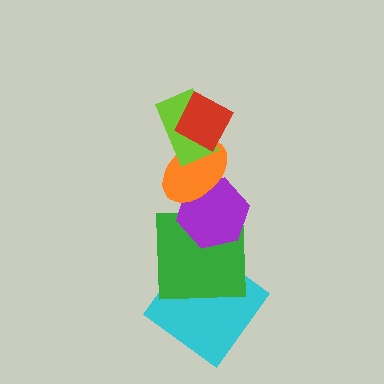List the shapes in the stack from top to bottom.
From top to bottom: the red diamond, the lime rectangle, the orange ellipse, the purple hexagon, the green square, the cyan diamond.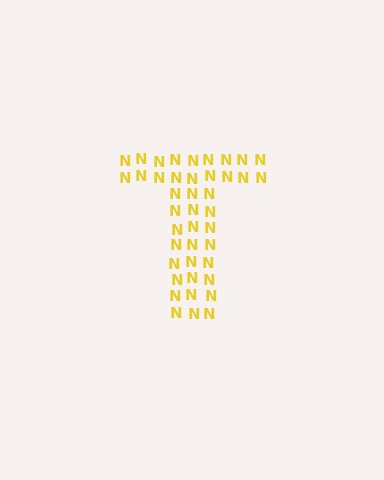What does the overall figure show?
The overall figure shows the letter T.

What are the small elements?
The small elements are letter N's.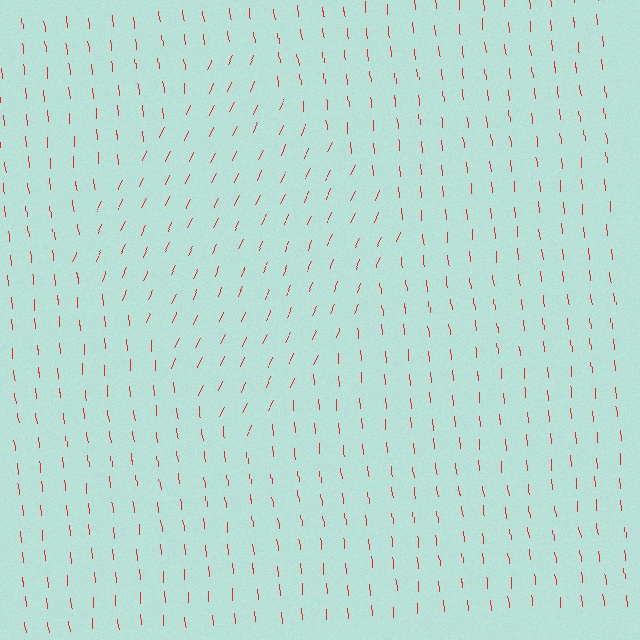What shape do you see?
I see a diamond.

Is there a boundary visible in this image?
Yes, there is a texture boundary formed by a change in line orientation.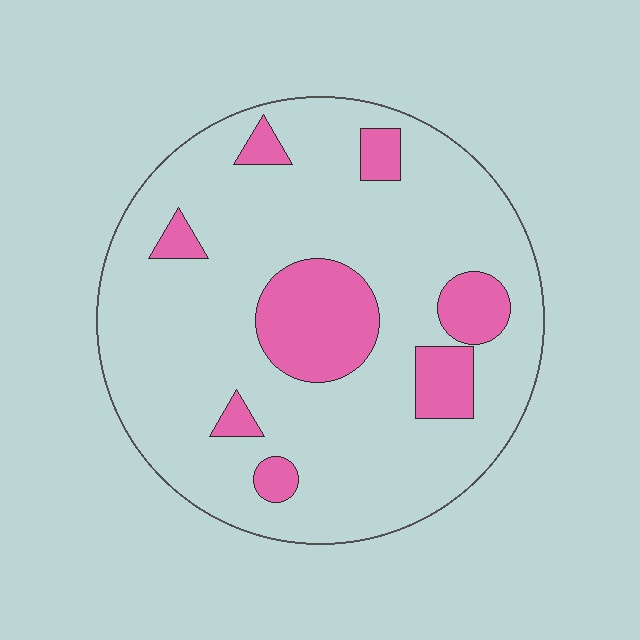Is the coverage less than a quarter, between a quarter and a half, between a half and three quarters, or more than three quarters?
Less than a quarter.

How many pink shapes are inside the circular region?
8.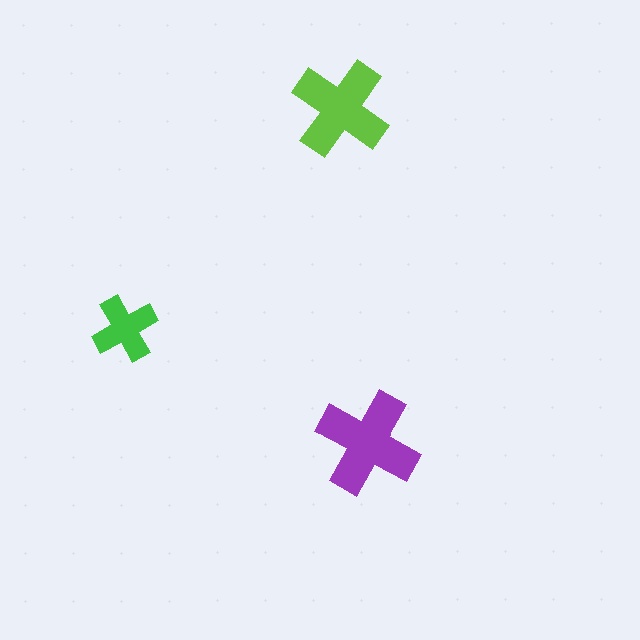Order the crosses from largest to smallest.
the purple one, the lime one, the green one.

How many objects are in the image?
There are 3 objects in the image.